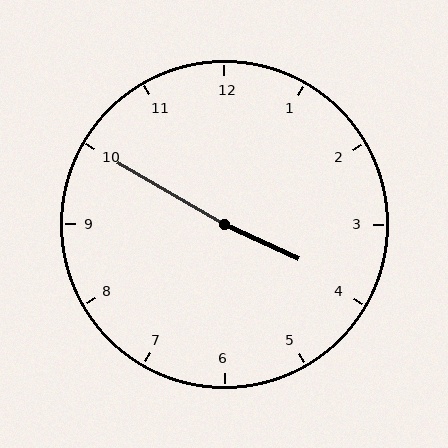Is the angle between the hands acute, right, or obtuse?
It is obtuse.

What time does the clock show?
3:50.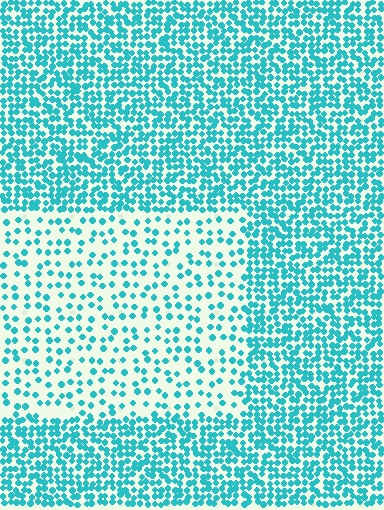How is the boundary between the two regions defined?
The boundary is defined by a change in element density (approximately 2.5x ratio). All elements are the same color, size, and shape.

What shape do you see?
I see a rectangle.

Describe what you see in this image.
The image contains small cyan elements arranged at two different densities. A rectangle-shaped region is visible where the elements are less densely packed than the surrounding area.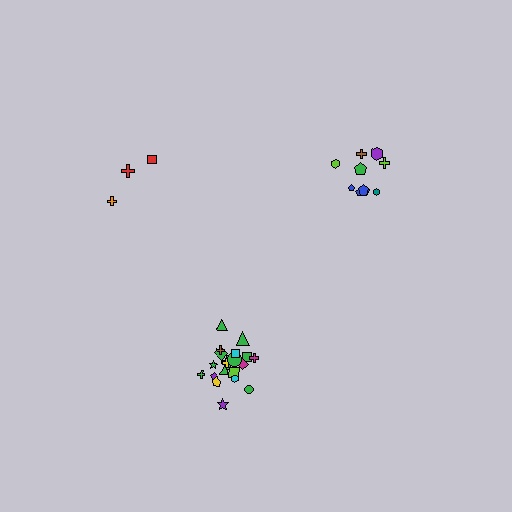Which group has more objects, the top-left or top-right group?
The top-right group.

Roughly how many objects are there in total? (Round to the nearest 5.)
Roughly 35 objects in total.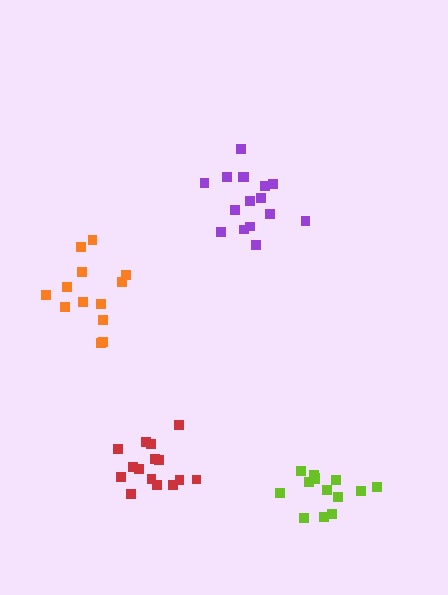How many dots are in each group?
Group 1: 15 dots, Group 2: 14 dots, Group 3: 13 dots, Group 4: 16 dots (58 total).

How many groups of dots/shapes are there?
There are 4 groups.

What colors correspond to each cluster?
The clusters are colored: red, lime, orange, purple.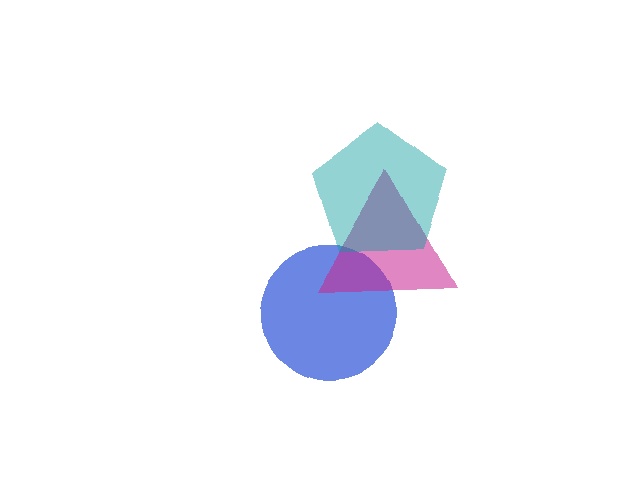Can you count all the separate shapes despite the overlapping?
Yes, there are 3 separate shapes.